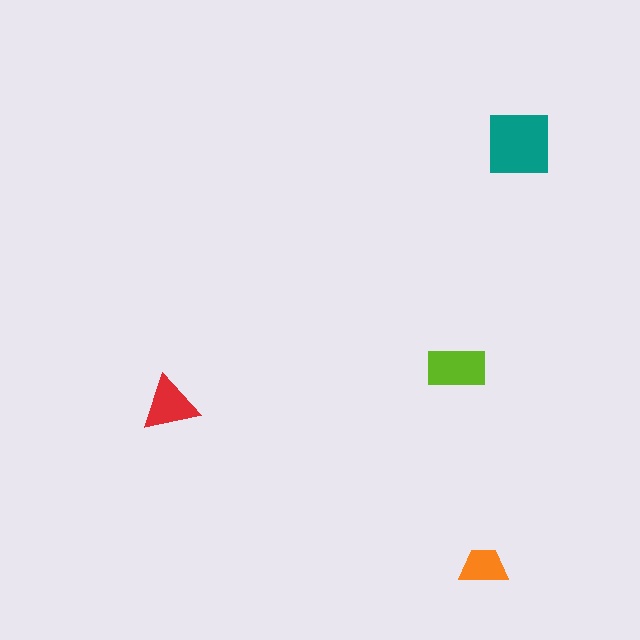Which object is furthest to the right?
The teal square is rightmost.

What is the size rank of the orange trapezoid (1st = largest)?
4th.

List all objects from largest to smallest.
The teal square, the lime rectangle, the red triangle, the orange trapezoid.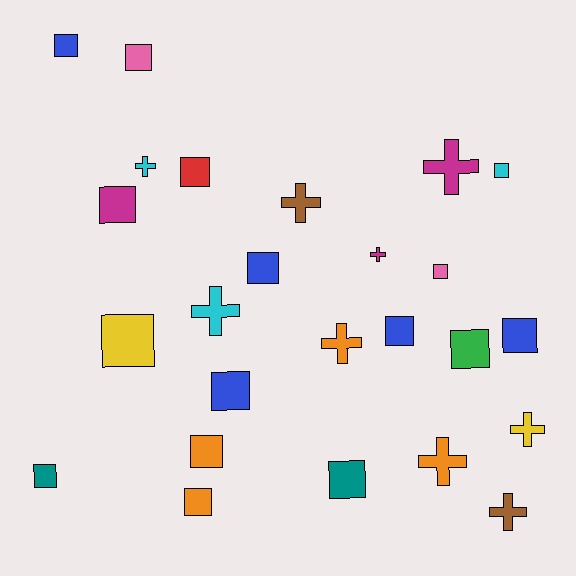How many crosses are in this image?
There are 9 crosses.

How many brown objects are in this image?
There are 2 brown objects.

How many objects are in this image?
There are 25 objects.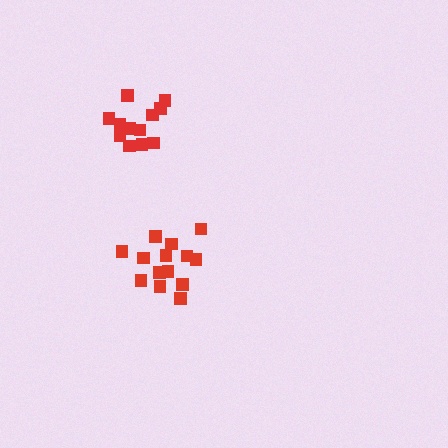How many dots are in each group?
Group 1: 14 dots, Group 2: 12 dots (26 total).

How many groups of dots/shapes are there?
There are 2 groups.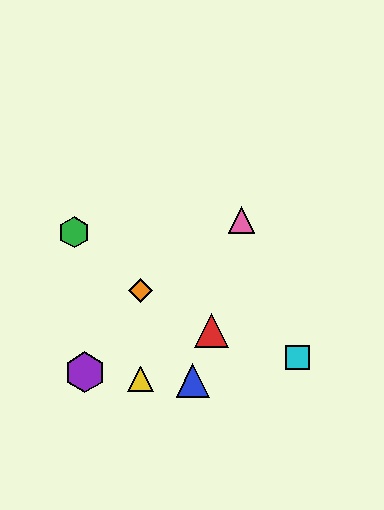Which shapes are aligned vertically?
The yellow triangle, the orange diamond are aligned vertically.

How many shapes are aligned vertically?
2 shapes (the yellow triangle, the orange diamond) are aligned vertically.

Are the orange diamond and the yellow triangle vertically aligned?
Yes, both are at x≈141.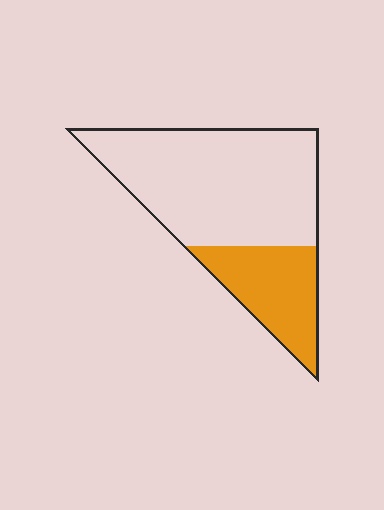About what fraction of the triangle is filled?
About one quarter (1/4).